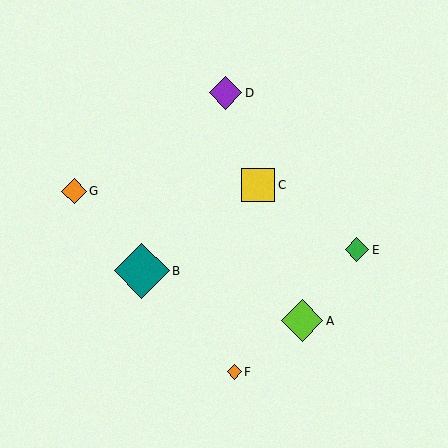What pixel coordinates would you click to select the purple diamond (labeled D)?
Click at (225, 93) to select the purple diamond D.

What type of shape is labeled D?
Shape D is a purple diamond.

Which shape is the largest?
The teal diamond (labeled B) is the largest.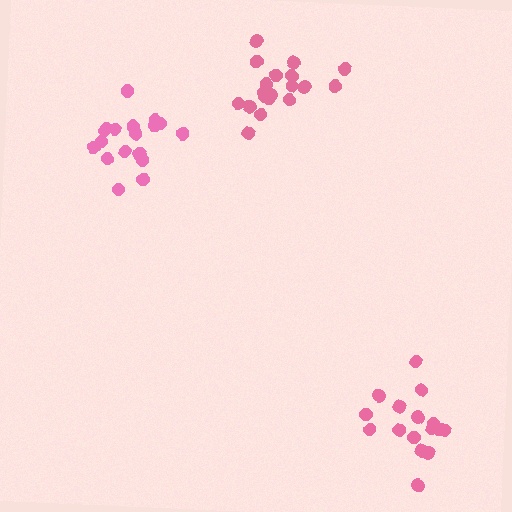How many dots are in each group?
Group 1: 19 dots, Group 2: 16 dots, Group 3: 19 dots (54 total).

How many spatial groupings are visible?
There are 3 spatial groupings.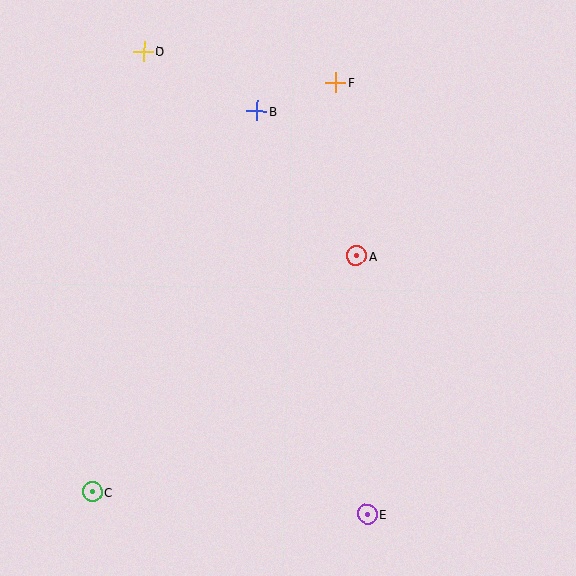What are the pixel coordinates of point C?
Point C is at (92, 492).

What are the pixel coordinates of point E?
Point E is at (367, 514).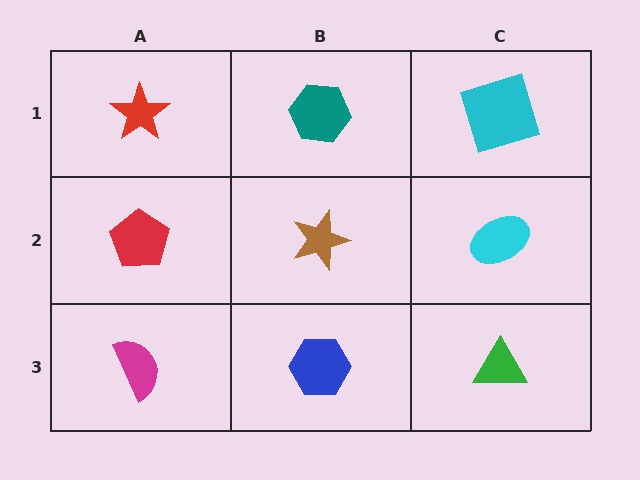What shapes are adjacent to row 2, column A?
A red star (row 1, column A), a magenta semicircle (row 3, column A), a brown star (row 2, column B).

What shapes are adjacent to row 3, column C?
A cyan ellipse (row 2, column C), a blue hexagon (row 3, column B).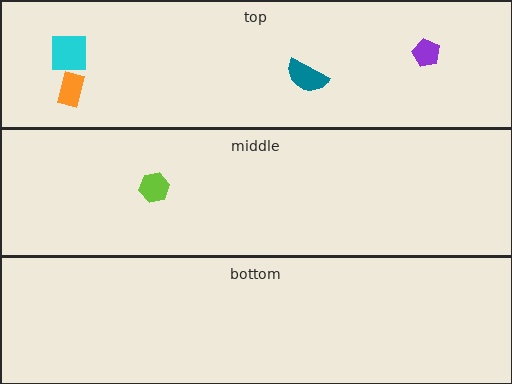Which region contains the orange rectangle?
The top region.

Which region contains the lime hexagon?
The middle region.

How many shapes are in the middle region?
1.